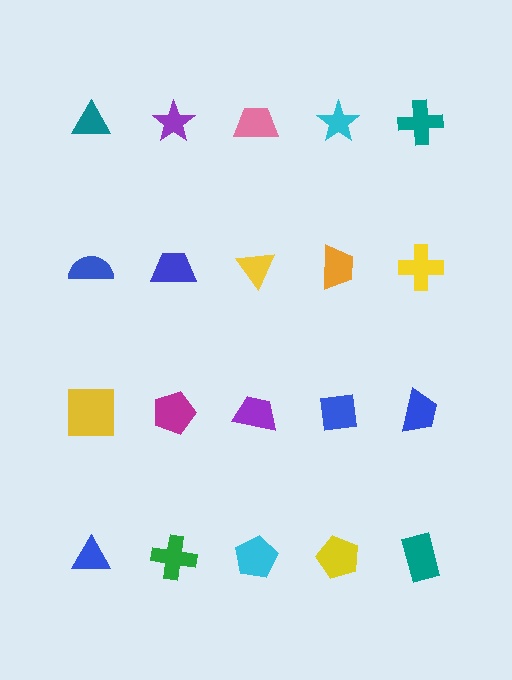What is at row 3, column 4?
A blue square.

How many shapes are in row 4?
5 shapes.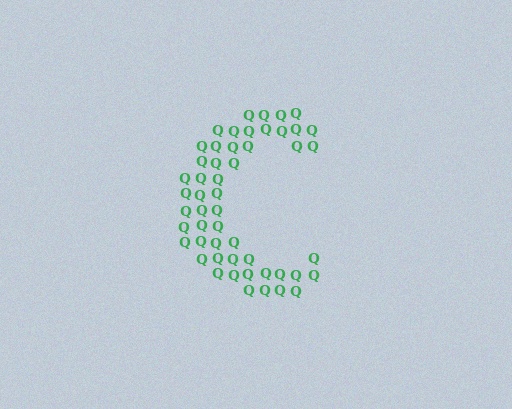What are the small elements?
The small elements are letter Q's.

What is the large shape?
The large shape is the letter C.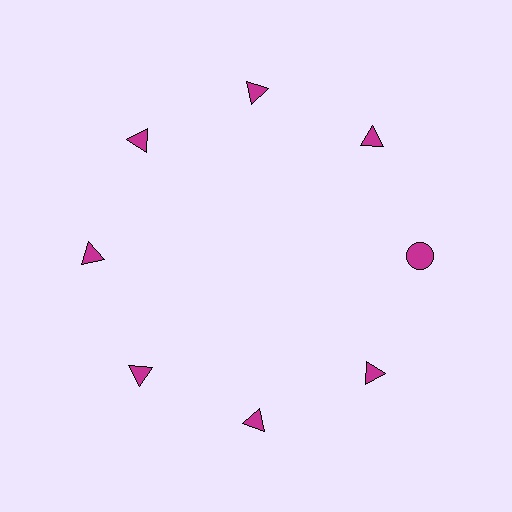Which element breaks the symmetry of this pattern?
The magenta circle at roughly the 3 o'clock position breaks the symmetry. All other shapes are magenta triangles.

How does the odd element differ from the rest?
It has a different shape: circle instead of triangle.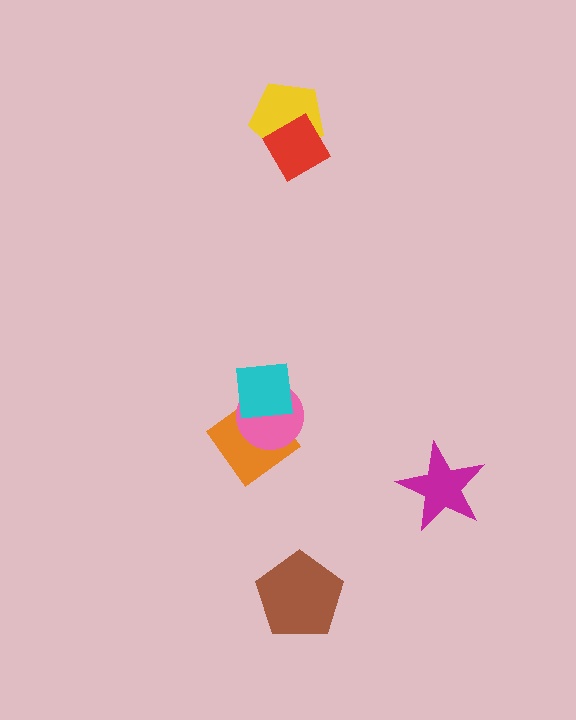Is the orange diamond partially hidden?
Yes, it is partially covered by another shape.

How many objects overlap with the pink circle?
2 objects overlap with the pink circle.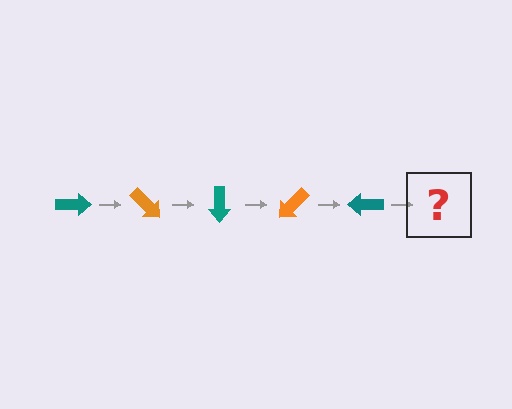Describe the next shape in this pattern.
It should be an orange arrow, rotated 225 degrees from the start.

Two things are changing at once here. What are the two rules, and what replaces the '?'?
The two rules are that it rotates 45 degrees each step and the color cycles through teal and orange. The '?' should be an orange arrow, rotated 225 degrees from the start.